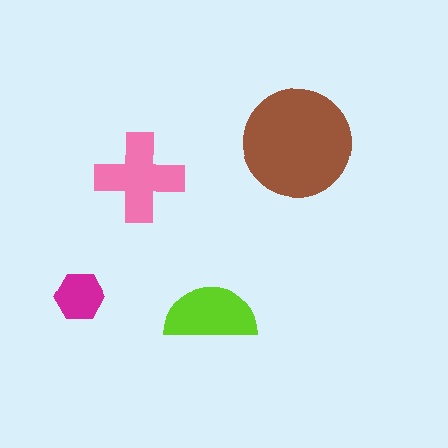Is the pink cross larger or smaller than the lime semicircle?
Larger.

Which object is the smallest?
The magenta hexagon.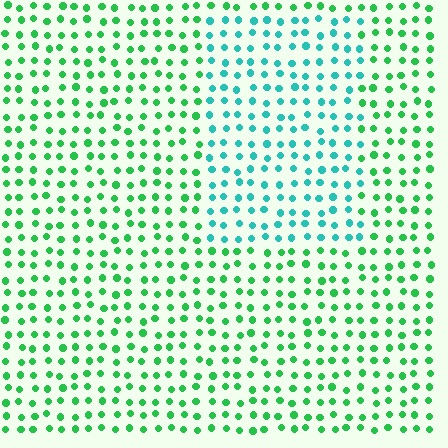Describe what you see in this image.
The image is filled with small green elements in a uniform arrangement. A rectangle-shaped region is visible where the elements are tinted to a slightly different hue, forming a subtle color boundary.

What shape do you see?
I see a rectangle.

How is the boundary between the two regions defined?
The boundary is defined purely by a slight shift in hue (about 41 degrees). Spacing, size, and orientation are identical on both sides.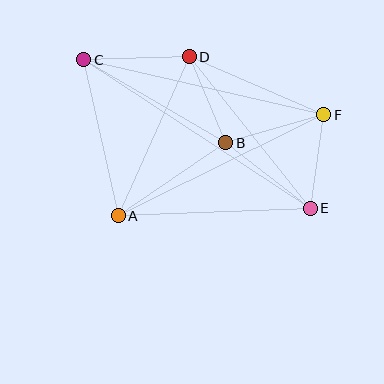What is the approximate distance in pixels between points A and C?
The distance between A and C is approximately 160 pixels.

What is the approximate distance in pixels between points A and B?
The distance between A and B is approximately 130 pixels.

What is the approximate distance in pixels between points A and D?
The distance between A and D is approximately 174 pixels.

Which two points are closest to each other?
Points B and D are closest to each other.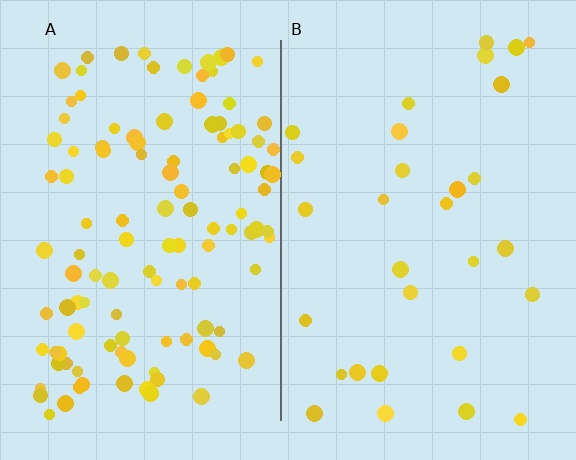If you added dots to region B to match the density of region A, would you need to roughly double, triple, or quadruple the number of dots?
Approximately quadruple.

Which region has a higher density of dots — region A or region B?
A (the left).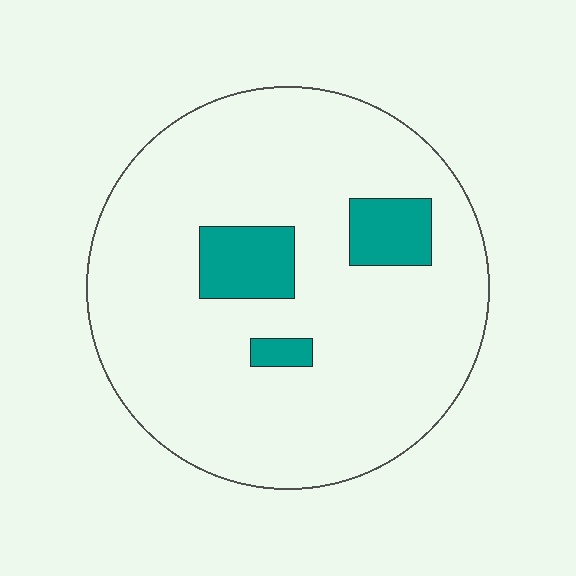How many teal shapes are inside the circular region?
3.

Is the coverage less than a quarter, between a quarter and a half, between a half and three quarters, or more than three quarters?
Less than a quarter.